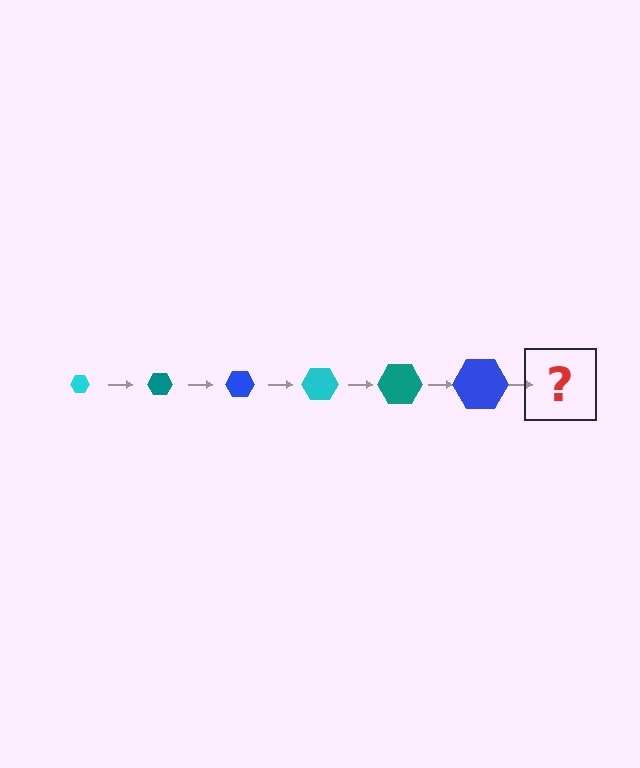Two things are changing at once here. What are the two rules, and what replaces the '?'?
The two rules are that the hexagon grows larger each step and the color cycles through cyan, teal, and blue. The '?' should be a cyan hexagon, larger than the previous one.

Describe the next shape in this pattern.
It should be a cyan hexagon, larger than the previous one.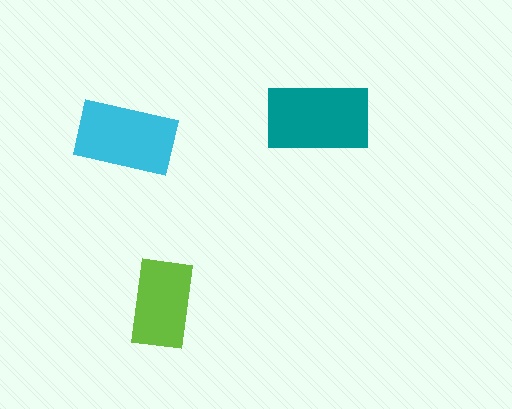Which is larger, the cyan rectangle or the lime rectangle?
The cyan one.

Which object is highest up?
The teal rectangle is topmost.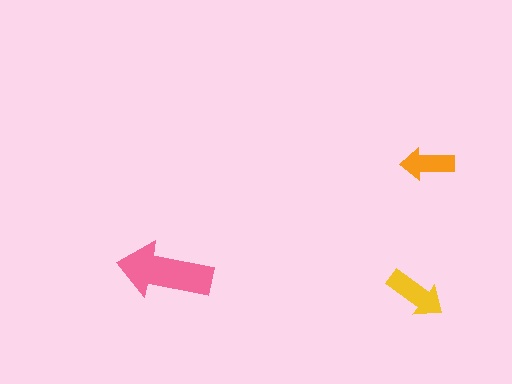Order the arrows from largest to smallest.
the pink one, the yellow one, the orange one.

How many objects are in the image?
There are 3 objects in the image.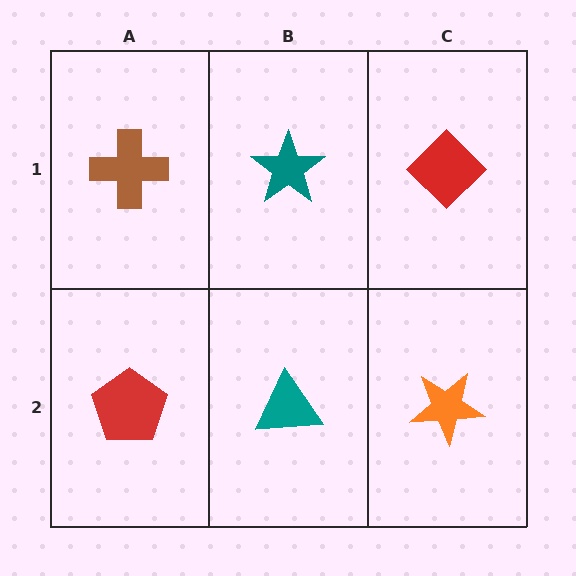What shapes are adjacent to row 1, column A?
A red pentagon (row 2, column A), a teal star (row 1, column B).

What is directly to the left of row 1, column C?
A teal star.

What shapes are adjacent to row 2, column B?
A teal star (row 1, column B), a red pentagon (row 2, column A), an orange star (row 2, column C).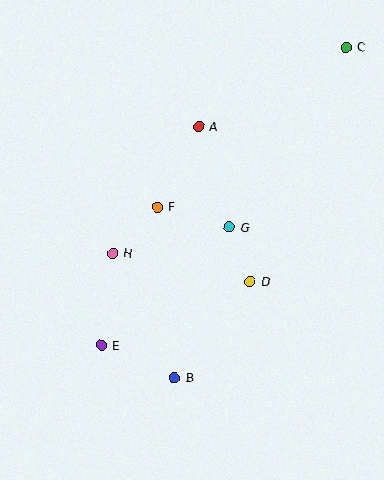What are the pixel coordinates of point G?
Point G is at (229, 227).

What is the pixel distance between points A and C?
The distance between A and C is 167 pixels.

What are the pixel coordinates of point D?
Point D is at (250, 282).